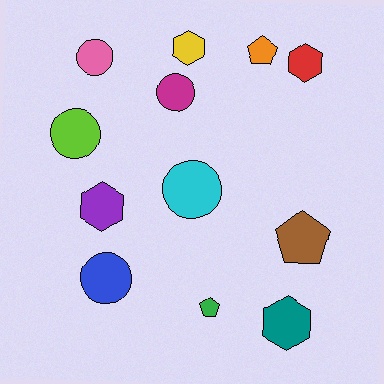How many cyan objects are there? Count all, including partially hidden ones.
There is 1 cyan object.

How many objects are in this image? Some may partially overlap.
There are 12 objects.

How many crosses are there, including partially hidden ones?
There are no crosses.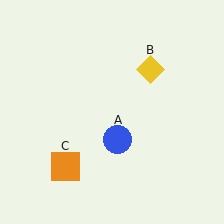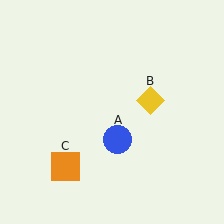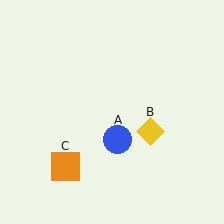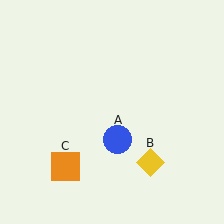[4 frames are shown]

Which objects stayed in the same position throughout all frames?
Blue circle (object A) and orange square (object C) remained stationary.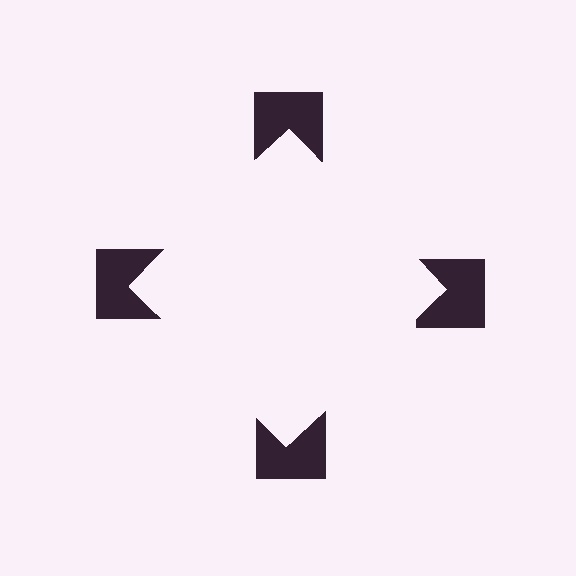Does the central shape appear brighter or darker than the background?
It typically appears slightly brighter than the background, even though no actual brightness change is drawn.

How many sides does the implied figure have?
4 sides.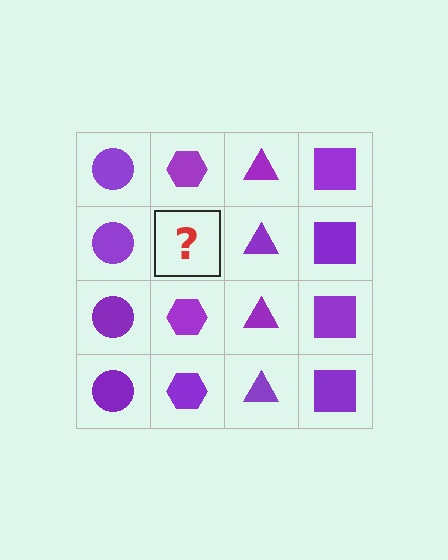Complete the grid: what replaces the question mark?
The question mark should be replaced with a purple hexagon.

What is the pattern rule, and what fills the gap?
The rule is that each column has a consistent shape. The gap should be filled with a purple hexagon.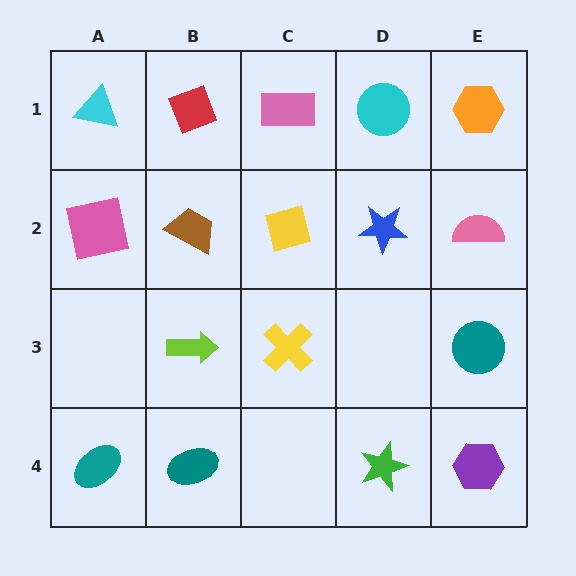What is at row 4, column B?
A teal ellipse.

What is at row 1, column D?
A cyan circle.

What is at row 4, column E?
A purple hexagon.